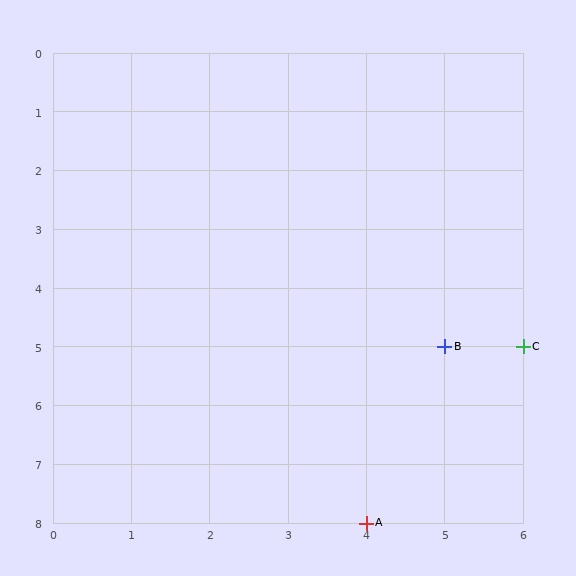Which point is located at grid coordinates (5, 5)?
Point B is at (5, 5).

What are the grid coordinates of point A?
Point A is at grid coordinates (4, 8).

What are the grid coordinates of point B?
Point B is at grid coordinates (5, 5).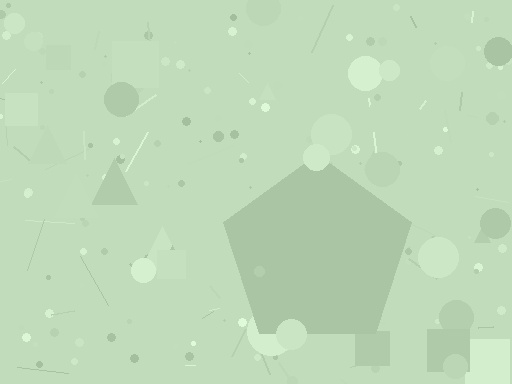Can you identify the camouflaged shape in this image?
The camouflaged shape is a pentagon.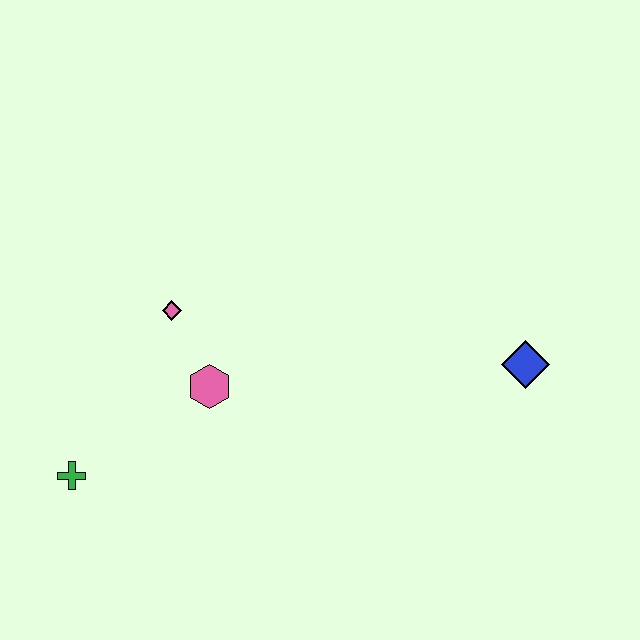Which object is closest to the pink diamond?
The pink hexagon is closest to the pink diamond.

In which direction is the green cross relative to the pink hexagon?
The green cross is to the left of the pink hexagon.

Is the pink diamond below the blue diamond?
No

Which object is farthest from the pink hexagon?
The blue diamond is farthest from the pink hexagon.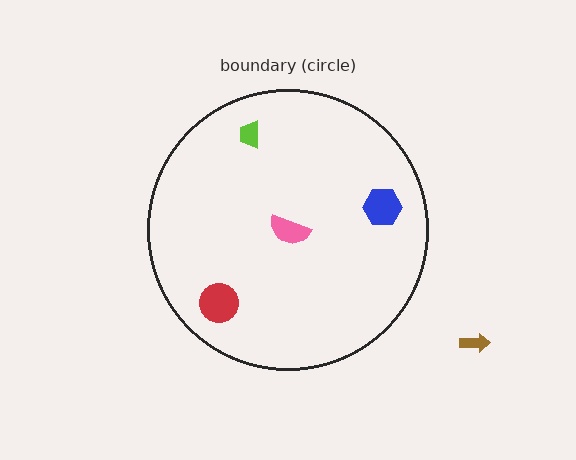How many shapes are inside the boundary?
4 inside, 1 outside.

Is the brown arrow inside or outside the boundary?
Outside.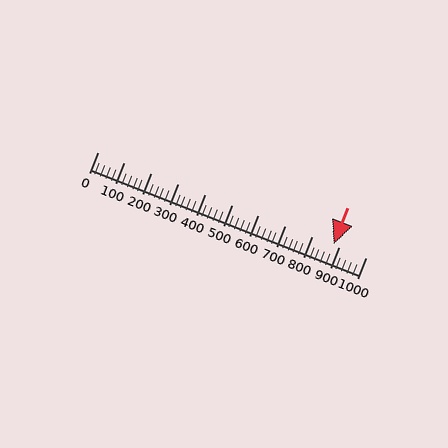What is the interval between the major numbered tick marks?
The major tick marks are spaced 100 units apart.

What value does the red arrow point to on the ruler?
The red arrow points to approximately 880.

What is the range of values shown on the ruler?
The ruler shows values from 0 to 1000.